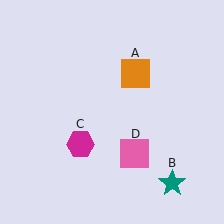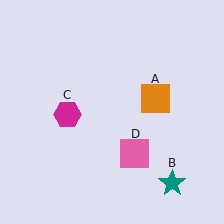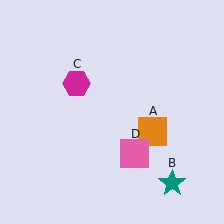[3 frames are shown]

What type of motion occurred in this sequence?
The orange square (object A), magenta hexagon (object C) rotated clockwise around the center of the scene.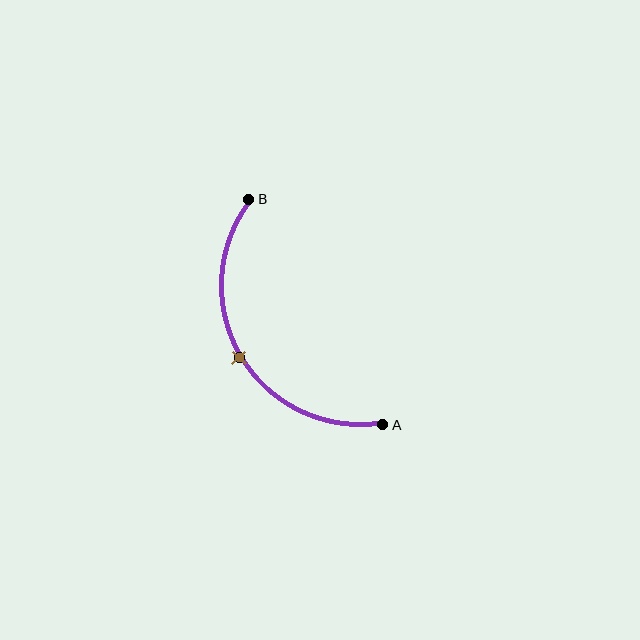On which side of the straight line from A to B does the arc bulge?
The arc bulges to the left of the straight line connecting A and B.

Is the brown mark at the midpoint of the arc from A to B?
Yes. The brown mark lies on the arc at equal arc-length from both A and B — it is the arc midpoint.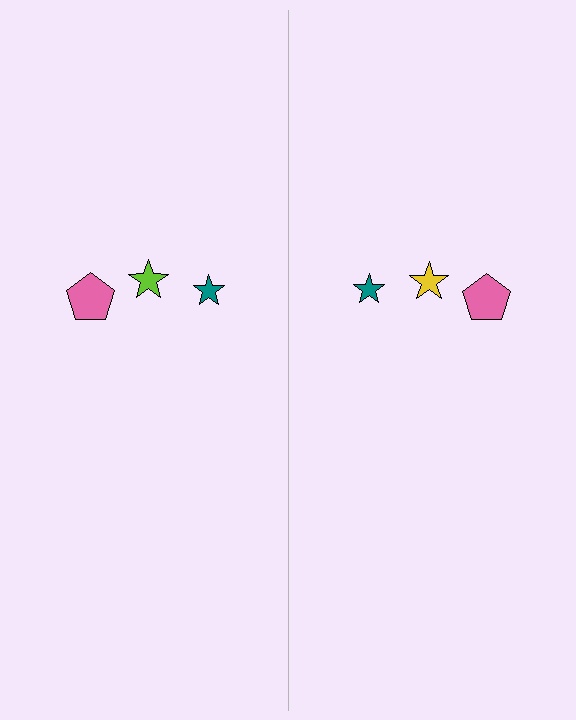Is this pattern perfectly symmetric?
No, the pattern is not perfectly symmetric. The yellow star on the right side breaks the symmetry — its mirror counterpart is lime.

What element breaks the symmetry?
The yellow star on the right side breaks the symmetry — its mirror counterpart is lime.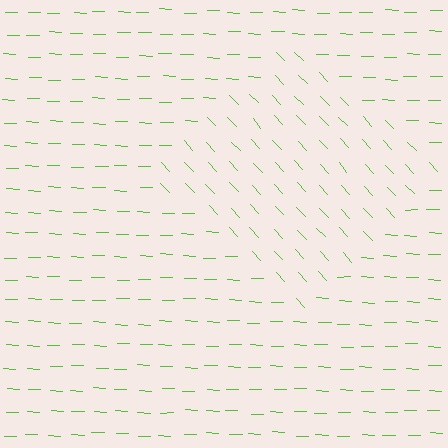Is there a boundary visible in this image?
Yes, there is a texture boundary formed by a change in line orientation.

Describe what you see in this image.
The image is filled with small lime line segments. A diamond region in the image has lines oriented differently from the surrounding lines, creating a visible texture boundary.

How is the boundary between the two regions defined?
The boundary is defined purely by a change in line orientation (approximately 45 degrees difference). All lines are the same color and thickness.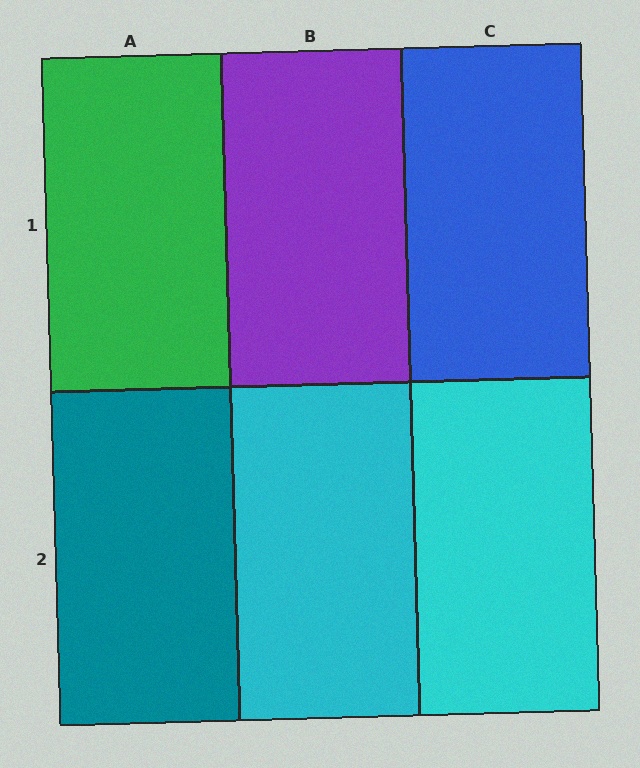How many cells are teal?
1 cell is teal.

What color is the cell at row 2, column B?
Cyan.